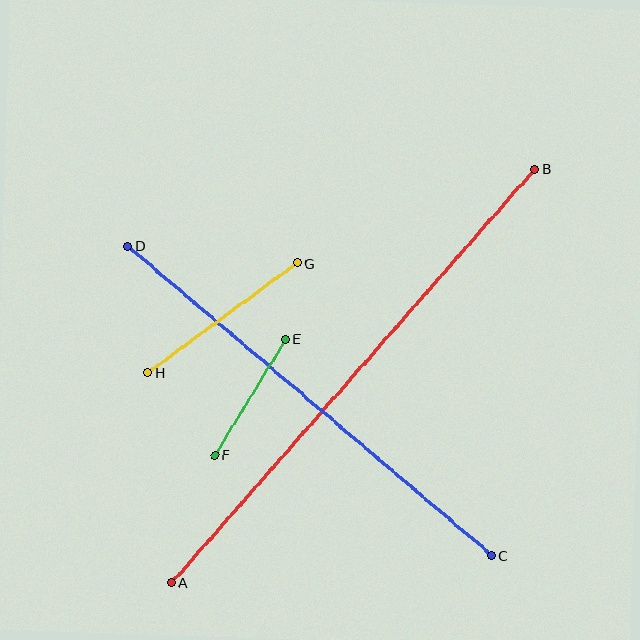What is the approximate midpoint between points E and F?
The midpoint is at approximately (250, 397) pixels.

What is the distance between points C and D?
The distance is approximately 477 pixels.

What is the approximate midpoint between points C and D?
The midpoint is at approximately (310, 401) pixels.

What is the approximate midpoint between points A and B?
The midpoint is at approximately (353, 376) pixels.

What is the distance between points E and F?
The distance is approximately 136 pixels.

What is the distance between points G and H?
The distance is approximately 185 pixels.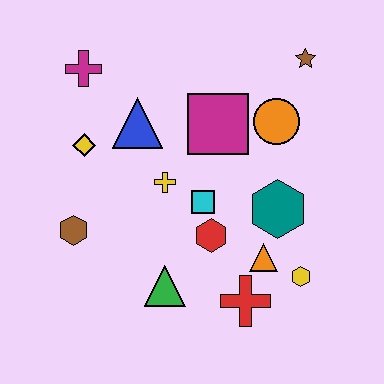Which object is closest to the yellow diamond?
The blue triangle is closest to the yellow diamond.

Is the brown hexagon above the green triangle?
Yes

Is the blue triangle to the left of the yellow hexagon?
Yes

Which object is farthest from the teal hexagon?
The magenta cross is farthest from the teal hexagon.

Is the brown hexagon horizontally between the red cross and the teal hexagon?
No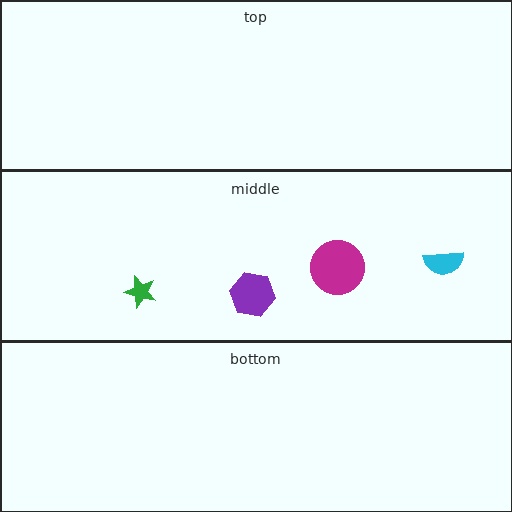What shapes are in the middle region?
The purple hexagon, the cyan semicircle, the magenta circle, the green star.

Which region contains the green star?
The middle region.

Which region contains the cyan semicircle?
The middle region.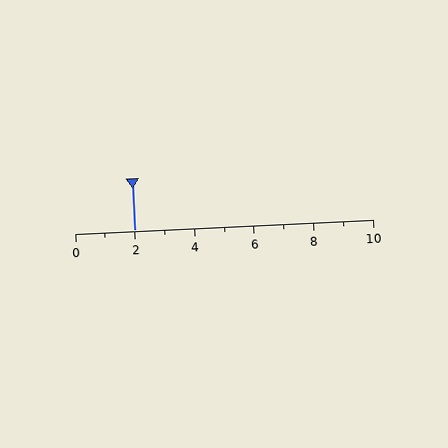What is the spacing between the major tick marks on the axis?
The major ticks are spaced 2 apart.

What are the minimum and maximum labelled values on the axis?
The axis runs from 0 to 10.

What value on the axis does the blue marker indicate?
The marker indicates approximately 2.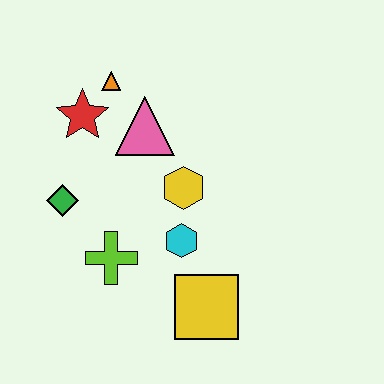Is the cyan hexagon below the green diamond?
Yes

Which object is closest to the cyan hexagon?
The yellow hexagon is closest to the cyan hexagon.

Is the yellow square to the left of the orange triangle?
No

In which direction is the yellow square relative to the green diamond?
The yellow square is to the right of the green diamond.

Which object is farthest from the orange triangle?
The yellow square is farthest from the orange triangle.